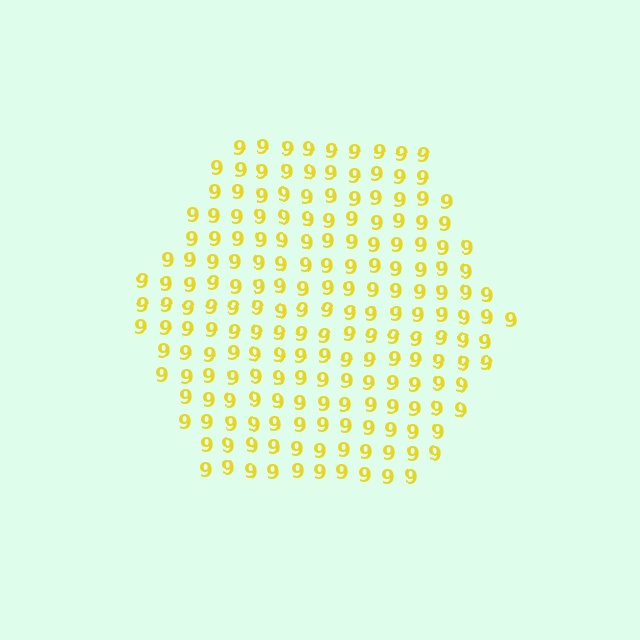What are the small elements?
The small elements are digit 9's.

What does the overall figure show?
The overall figure shows a hexagon.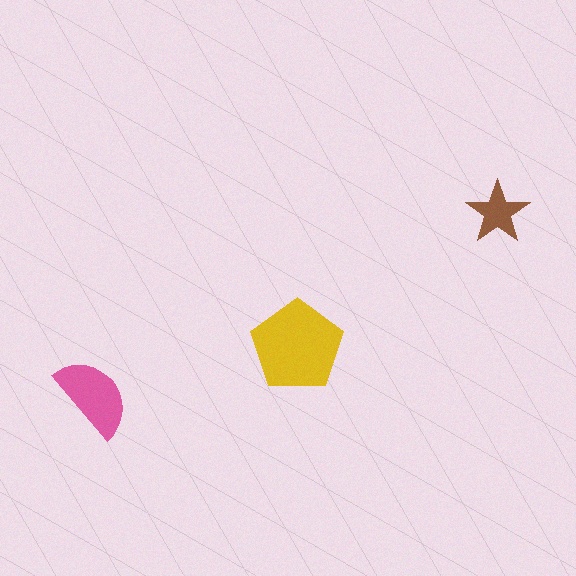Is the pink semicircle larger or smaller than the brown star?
Larger.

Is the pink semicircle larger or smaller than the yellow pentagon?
Smaller.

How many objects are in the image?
There are 3 objects in the image.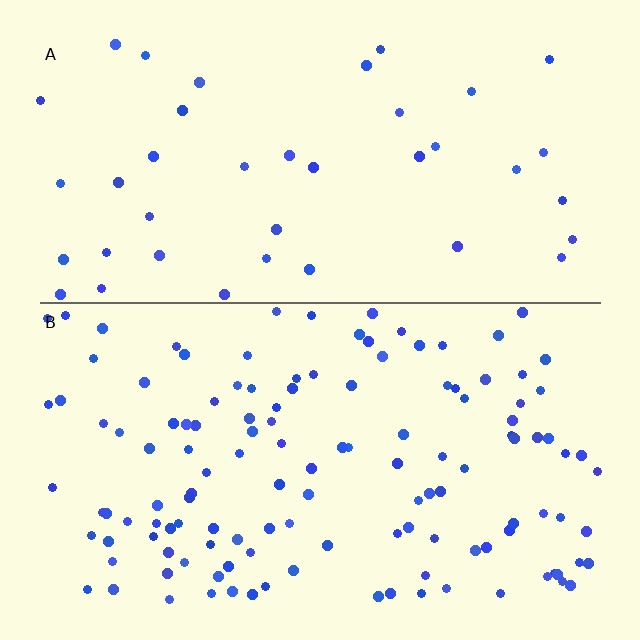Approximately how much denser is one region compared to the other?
Approximately 3.3× — region B over region A.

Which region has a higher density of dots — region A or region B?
B (the bottom).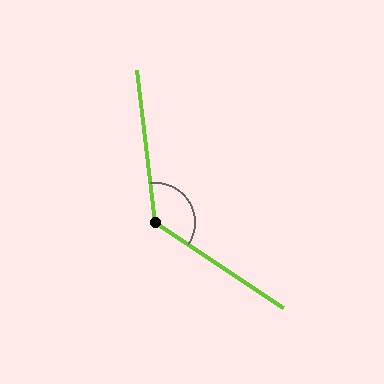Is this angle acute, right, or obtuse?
It is obtuse.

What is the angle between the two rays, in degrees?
Approximately 130 degrees.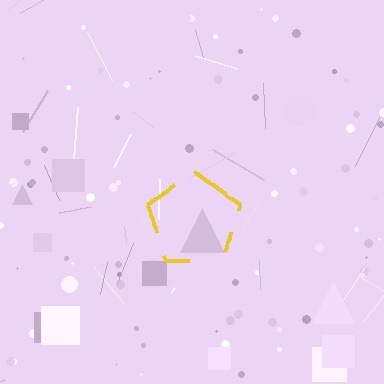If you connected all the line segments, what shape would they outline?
They would outline a pentagon.